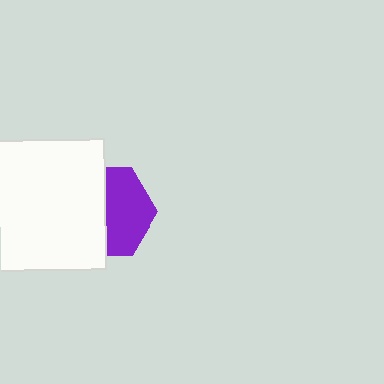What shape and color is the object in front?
The object in front is a white rectangle.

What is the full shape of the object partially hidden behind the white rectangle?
The partially hidden object is a purple hexagon.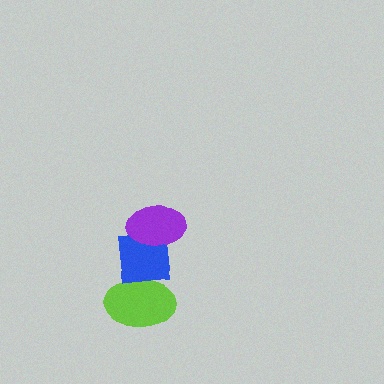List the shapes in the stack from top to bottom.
From top to bottom: the purple ellipse, the blue square, the lime ellipse.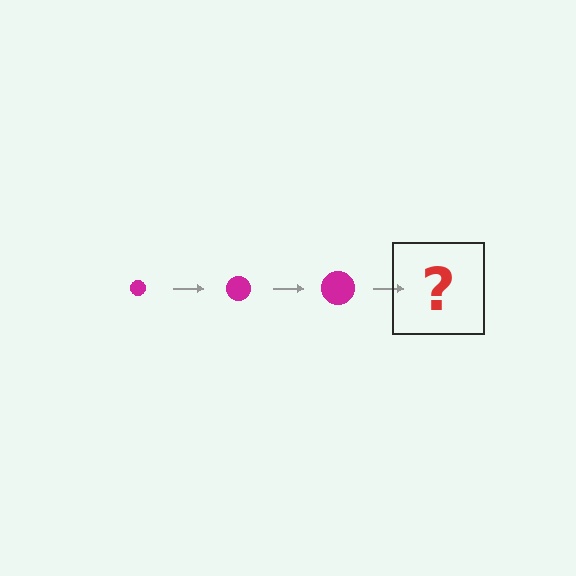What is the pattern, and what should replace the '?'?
The pattern is that the circle gets progressively larger each step. The '?' should be a magenta circle, larger than the previous one.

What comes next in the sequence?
The next element should be a magenta circle, larger than the previous one.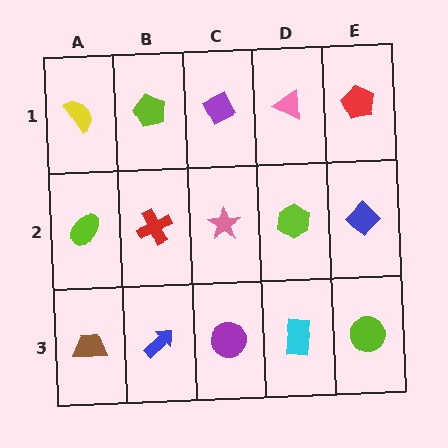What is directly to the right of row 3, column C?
A cyan rectangle.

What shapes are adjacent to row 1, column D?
A lime hexagon (row 2, column D), a purple diamond (row 1, column C), a red pentagon (row 1, column E).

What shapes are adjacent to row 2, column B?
A lime pentagon (row 1, column B), a blue arrow (row 3, column B), a lime ellipse (row 2, column A), a pink star (row 2, column C).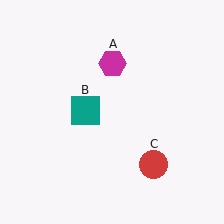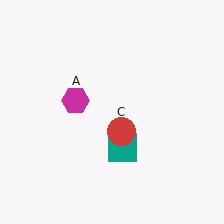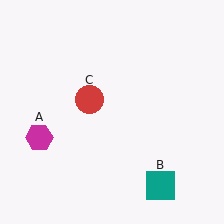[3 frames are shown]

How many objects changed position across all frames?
3 objects changed position: magenta hexagon (object A), teal square (object B), red circle (object C).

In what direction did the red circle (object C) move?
The red circle (object C) moved up and to the left.